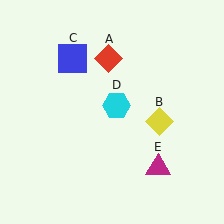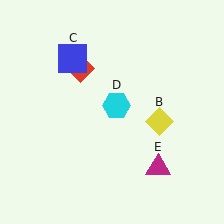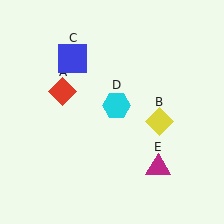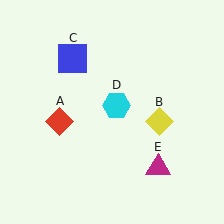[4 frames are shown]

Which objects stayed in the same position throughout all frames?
Yellow diamond (object B) and blue square (object C) and cyan hexagon (object D) and magenta triangle (object E) remained stationary.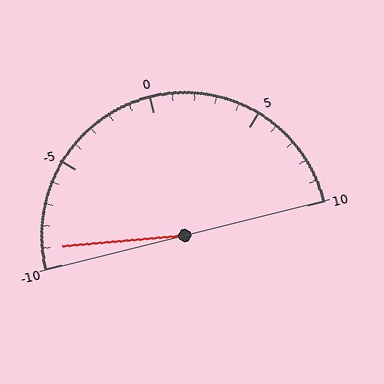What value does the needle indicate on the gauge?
The needle indicates approximately -9.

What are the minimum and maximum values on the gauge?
The gauge ranges from -10 to 10.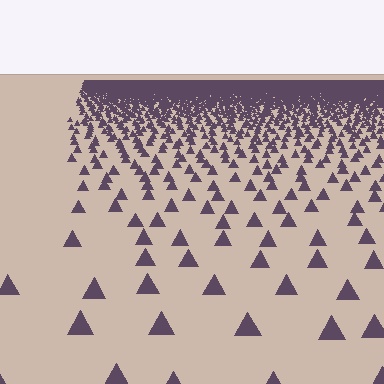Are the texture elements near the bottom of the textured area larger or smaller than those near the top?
Larger. Near the bottom, elements are closer to the viewer and appear at a bigger on-screen size.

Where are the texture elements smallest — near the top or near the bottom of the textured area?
Near the top.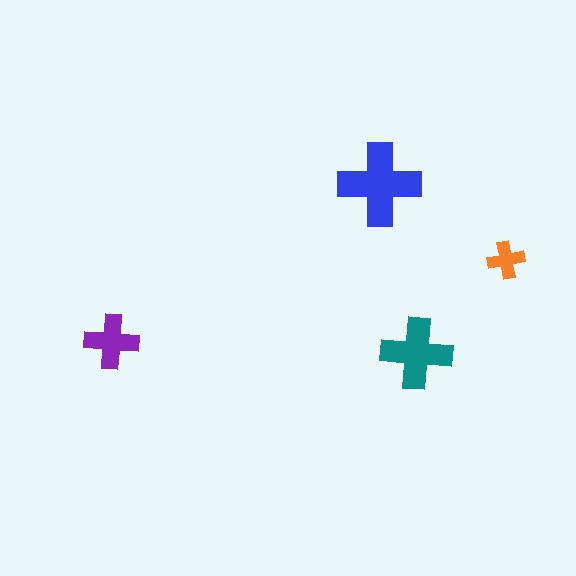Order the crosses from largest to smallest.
the blue one, the teal one, the purple one, the orange one.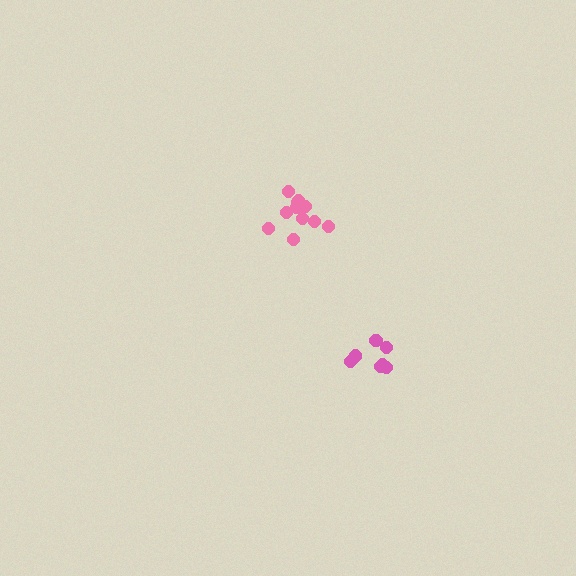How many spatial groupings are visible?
There are 2 spatial groupings.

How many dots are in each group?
Group 1: 12 dots, Group 2: 7 dots (19 total).